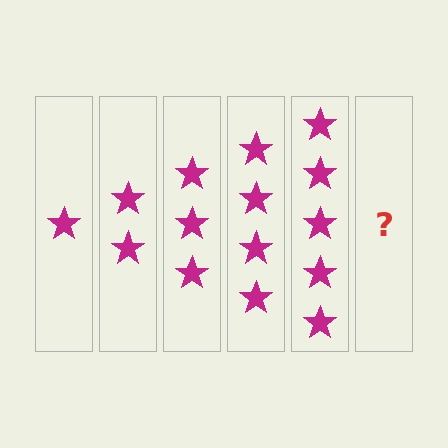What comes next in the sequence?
The next element should be 6 stars.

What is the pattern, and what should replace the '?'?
The pattern is that each step adds one more star. The '?' should be 6 stars.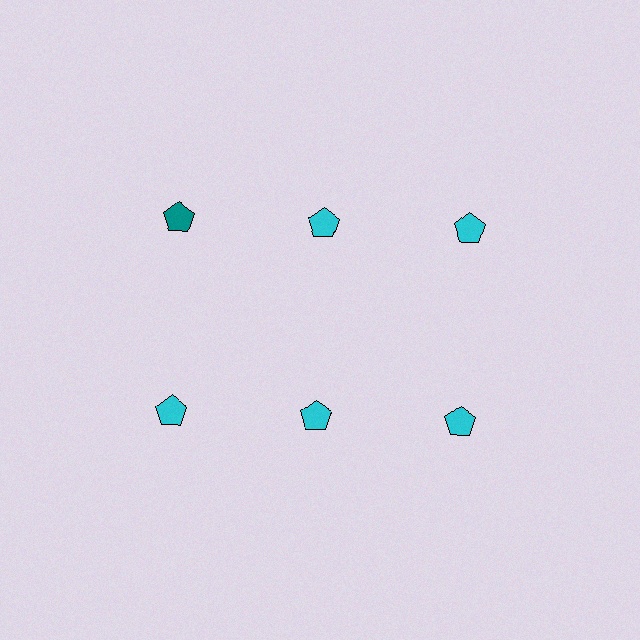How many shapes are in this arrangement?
There are 6 shapes arranged in a grid pattern.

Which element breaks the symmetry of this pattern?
The teal pentagon in the top row, leftmost column breaks the symmetry. All other shapes are cyan pentagons.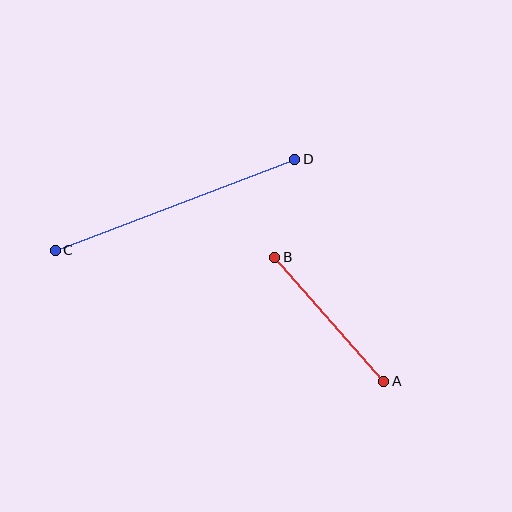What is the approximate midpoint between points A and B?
The midpoint is at approximately (329, 319) pixels.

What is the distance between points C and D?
The distance is approximately 256 pixels.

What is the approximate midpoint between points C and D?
The midpoint is at approximately (175, 205) pixels.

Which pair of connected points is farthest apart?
Points C and D are farthest apart.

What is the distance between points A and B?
The distance is approximately 165 pixels.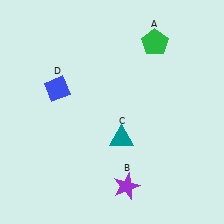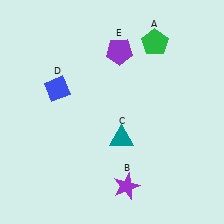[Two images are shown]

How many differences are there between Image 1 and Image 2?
There is 1 difference between the two images.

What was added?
A purple pentagon (E) was added in Image 2.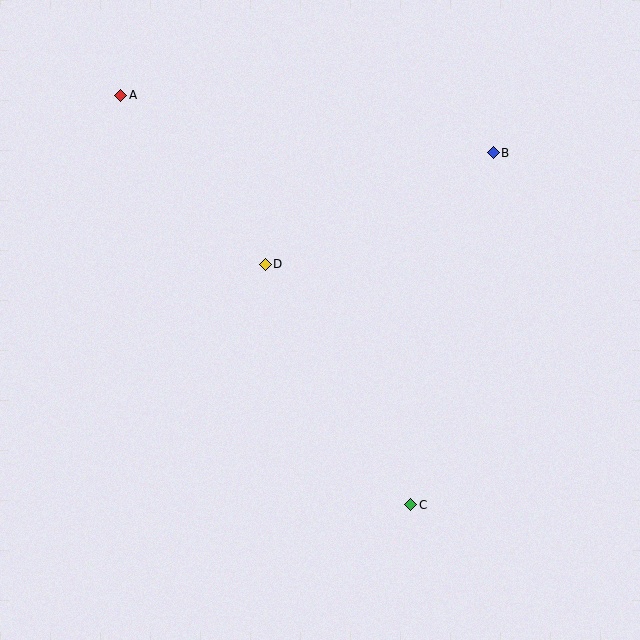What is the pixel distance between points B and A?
The distance between B and A is 377 pixels.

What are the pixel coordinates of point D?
Point D is at (265, 264).